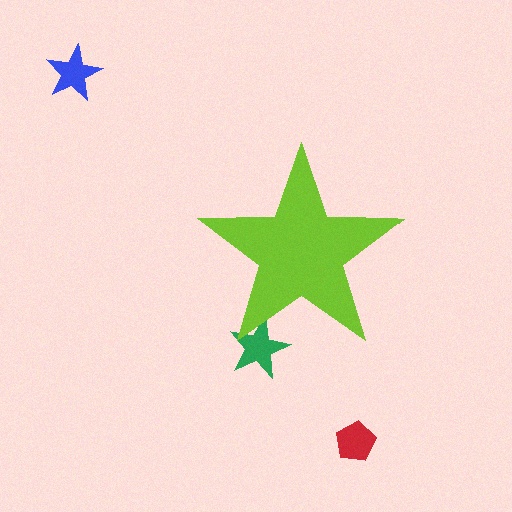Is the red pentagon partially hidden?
No, the red pentagon is fully visible.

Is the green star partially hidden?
Yes, the green star is partially hidden behind the lime star.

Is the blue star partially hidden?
No, the blue star is fully visible.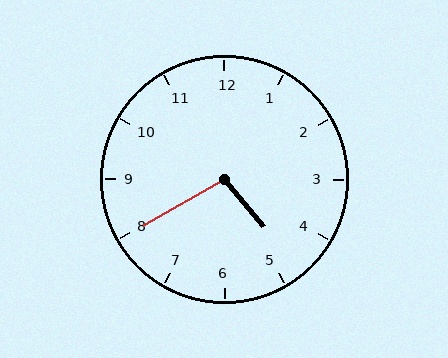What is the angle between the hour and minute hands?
Approximately 100 degrees.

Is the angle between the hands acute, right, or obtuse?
It is obtuse.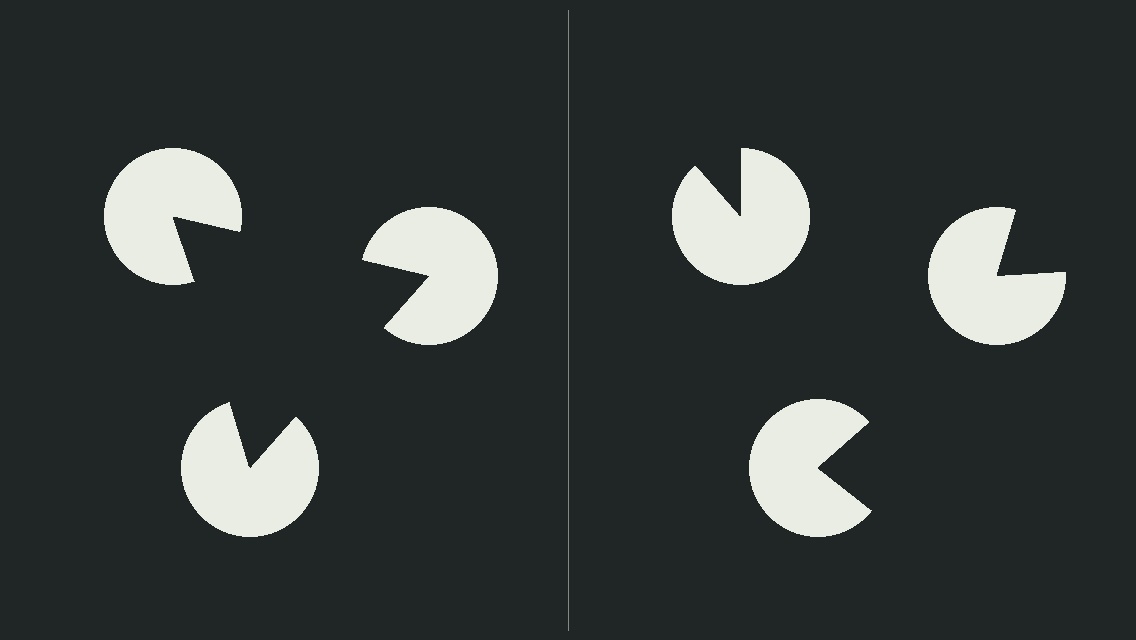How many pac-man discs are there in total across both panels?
6 — 3 on each side.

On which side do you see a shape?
An illusory triangle appears on the left side. On the right side the wedge cuts are rotated, so no coherent shape forms.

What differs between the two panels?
The pac-man discs are positioned identically on both sides; only the wedge orientations differ. On the left they align to a triangle; on the right they are misaligned.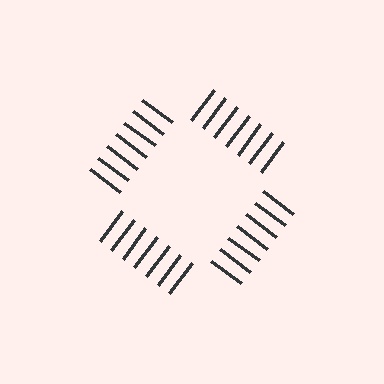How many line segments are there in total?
28 — 7 along each of the 4 edges.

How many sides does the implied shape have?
4 sides — the line-ends trace a square.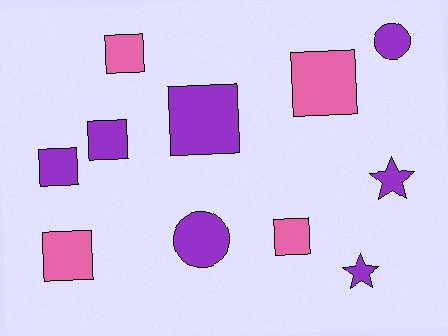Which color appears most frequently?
Purple, with 7 objects.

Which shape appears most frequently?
Square, with 7 objects.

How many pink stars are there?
There are no pink stars.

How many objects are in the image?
There are 11 objects.